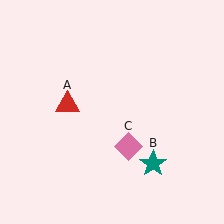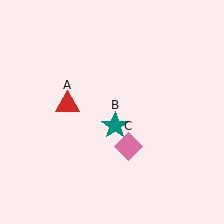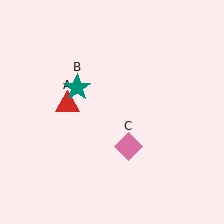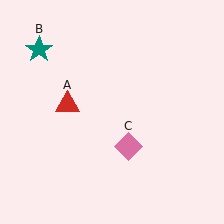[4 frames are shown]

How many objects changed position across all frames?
1 object changed position: teal star (object B).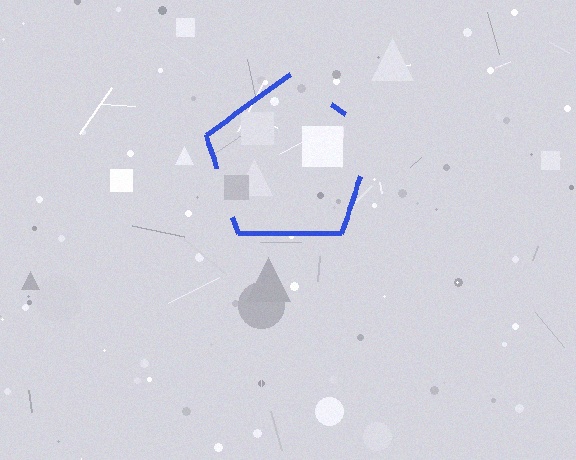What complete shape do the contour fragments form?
The contour fragments form a pentagon.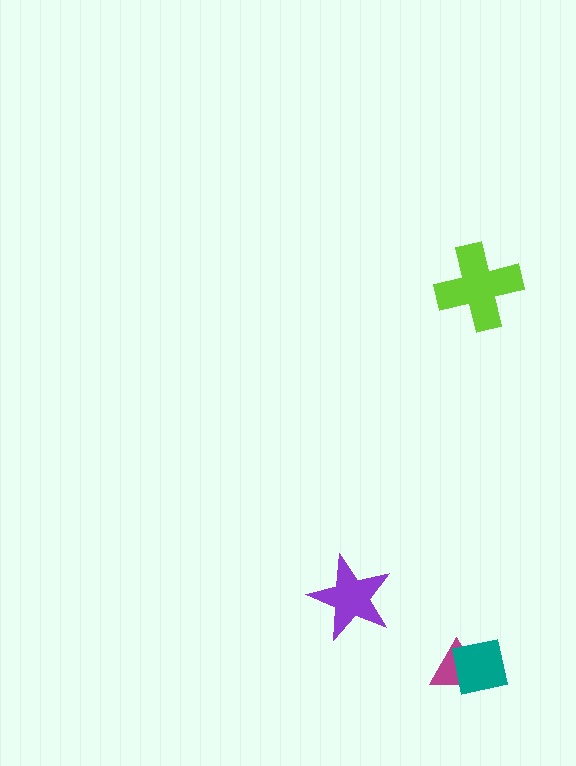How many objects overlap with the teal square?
1 object overlaps with the teal square.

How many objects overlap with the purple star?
0 objects overlap with the purple star.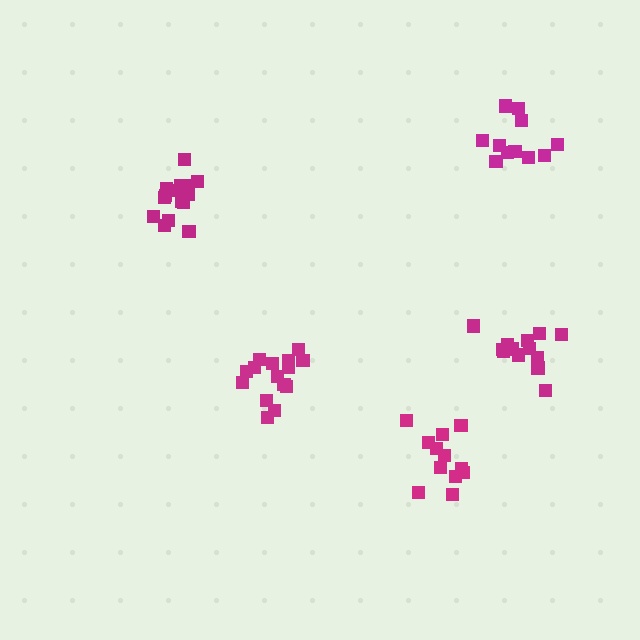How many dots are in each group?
Group 1: 11 dots, Group 2: 15 dots, Group 3: 15 dots, Group 4: 12 dots, Group 5: 13 dots (66 total).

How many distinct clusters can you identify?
There are 5 distinct clusters.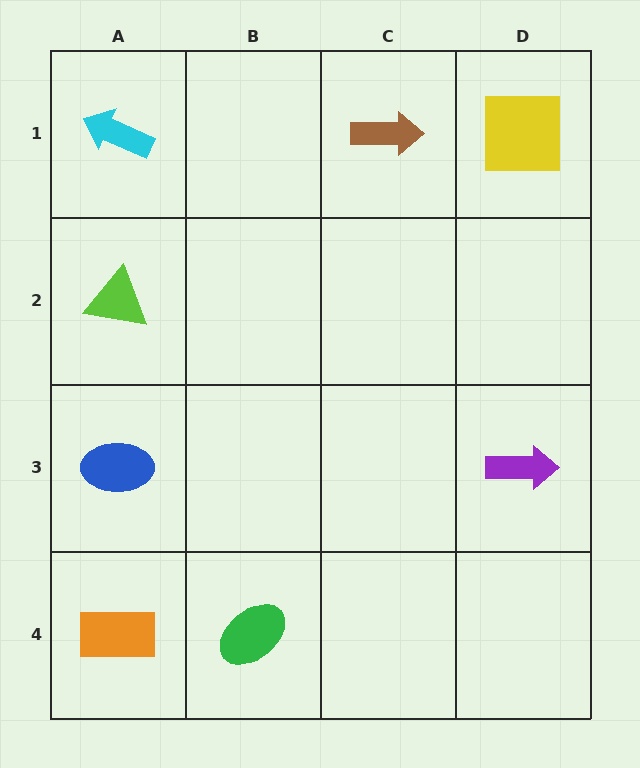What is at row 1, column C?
A brown arrow.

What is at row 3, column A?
A blue ellipse.